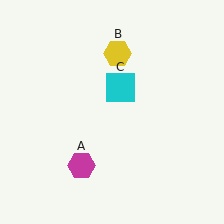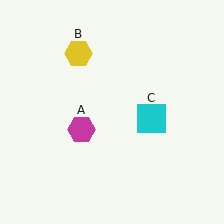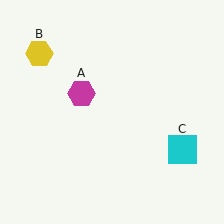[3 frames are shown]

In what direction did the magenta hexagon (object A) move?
The magenta hexagon (object A) moved up.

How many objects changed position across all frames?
3 objects changed position: magenta hexagon (object A), yellow hexagon (object B), cyan square (object C).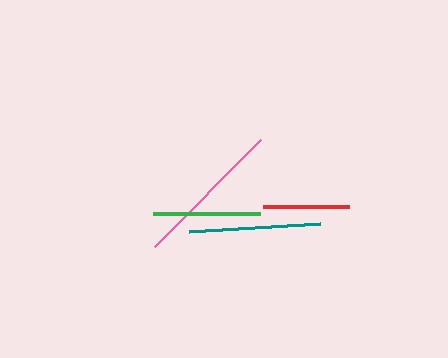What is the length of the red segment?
The red segment is approximately 85 pixels long.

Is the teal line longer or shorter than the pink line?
The pink line is longer than the teal line.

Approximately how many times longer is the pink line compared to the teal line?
The pink line is approximately 1.1 times the length of the teal line.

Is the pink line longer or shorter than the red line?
The pink line is longer than the red line.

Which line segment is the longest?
The pink line is the longest at approximately 151 pixels.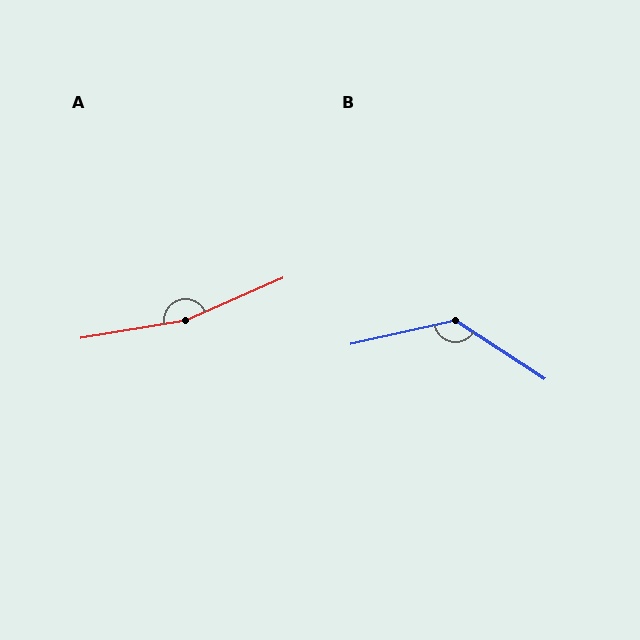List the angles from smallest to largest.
B (134°), A (166°).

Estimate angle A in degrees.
Approximately 166 degrees.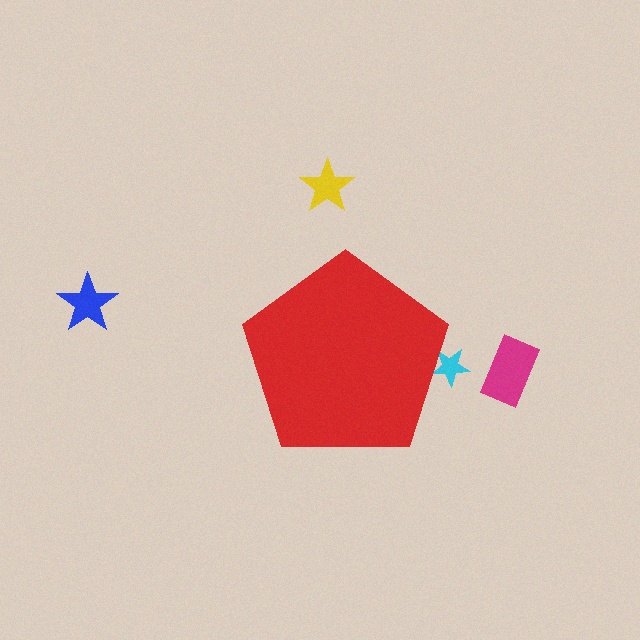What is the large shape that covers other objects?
A red pentagon.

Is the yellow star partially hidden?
No, the yellow star is fully visible.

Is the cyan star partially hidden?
Yes, the cyan star is partially hidden behind the red pentagon.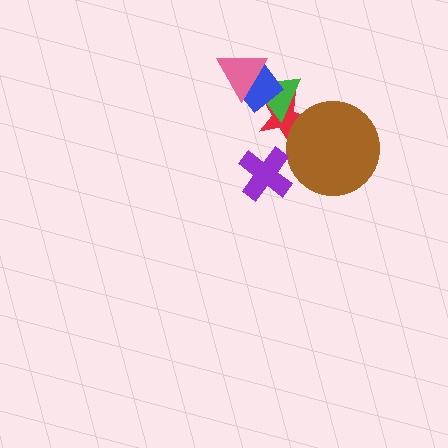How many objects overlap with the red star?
3 objects overlap with the red star.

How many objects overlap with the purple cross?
0 objects overlap with the purple cross.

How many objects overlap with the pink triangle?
2 objects overlap with the pink triangle.